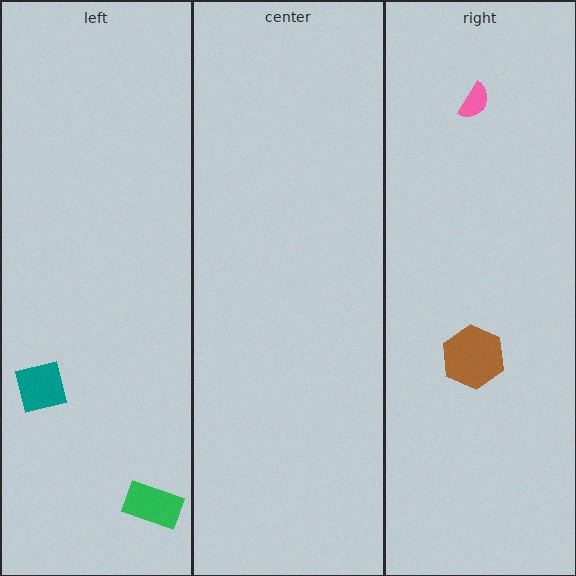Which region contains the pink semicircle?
The right region.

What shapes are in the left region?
The teal square, the green rectangle.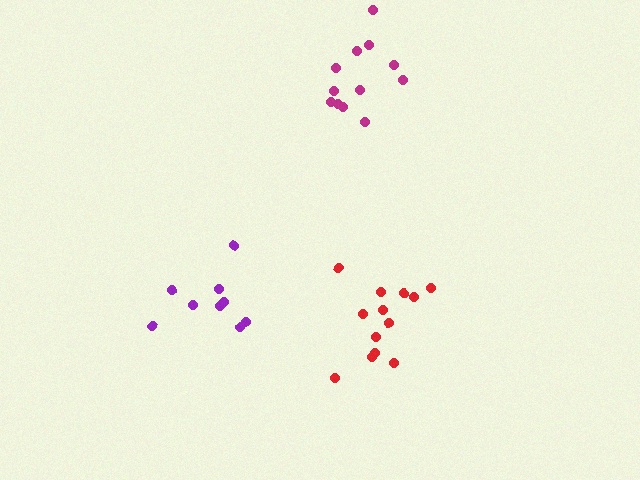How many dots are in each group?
Group 1: 13 dots, Group 2: 9 dots, Group 3: 12 dots (34 total).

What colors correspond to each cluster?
The clusters are colored: red, purple, magenta.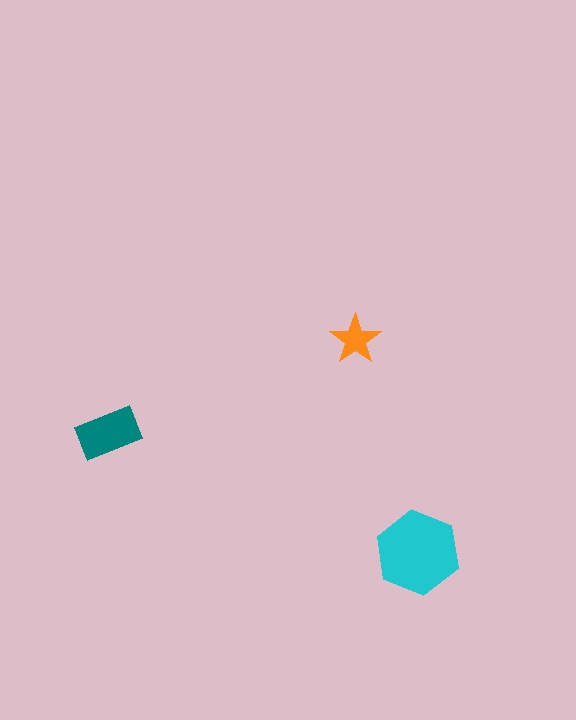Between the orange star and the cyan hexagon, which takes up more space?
The cyan hexagon.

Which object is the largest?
The cyan hexagon.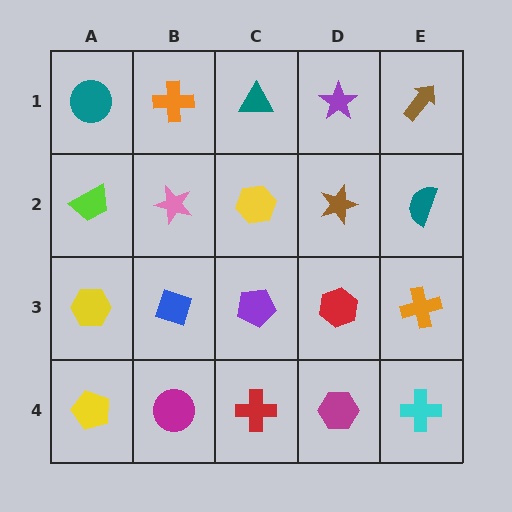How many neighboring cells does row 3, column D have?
4.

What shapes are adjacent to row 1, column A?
A lime trapezoid (row 2, column A), an orange cross (row 1, column B).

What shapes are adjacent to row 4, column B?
A blue diamond (row 3, column B), a yellow pentagon (row 4, column A), a red cross (row 4, column C).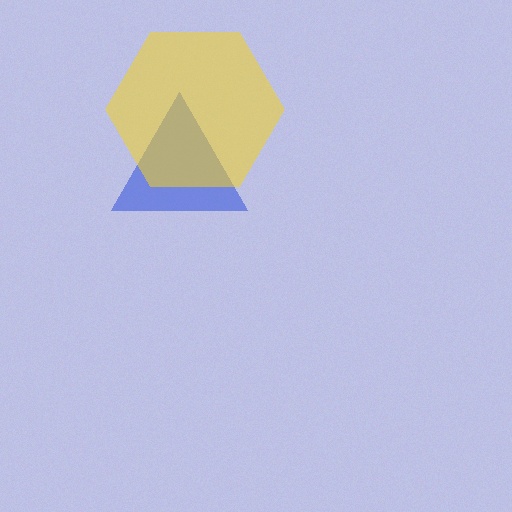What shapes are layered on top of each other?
The layered shapes are: a blue triangle, a yellow hexagon.